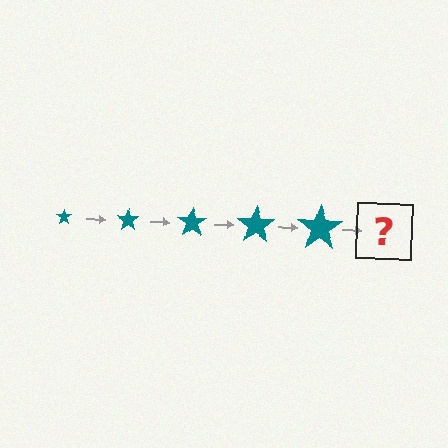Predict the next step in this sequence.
The next step is a teal star, larger than the previous one.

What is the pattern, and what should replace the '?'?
The pattern is that the star gets progressively larger each step. The '?' should be a teal star, larger than the previous one.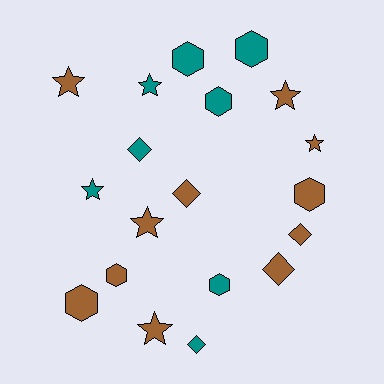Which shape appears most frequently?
Hexagon, with 7 objects.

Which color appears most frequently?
Brown, with 11 objects.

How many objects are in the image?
There are 19 objects.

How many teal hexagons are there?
There are 4 teal hexagons.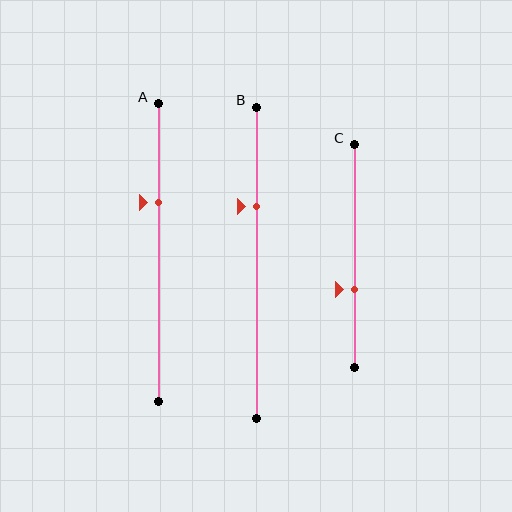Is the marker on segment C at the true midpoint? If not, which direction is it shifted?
No, the marker on segment C is shifted downward by about 15% of the segment length.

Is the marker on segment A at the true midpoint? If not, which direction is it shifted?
No, the marker on segment A is shifted upward by about 17% of the segment length.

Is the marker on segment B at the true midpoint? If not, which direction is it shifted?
No, the marker on segment B is shifted upward by about 18% of the segment length.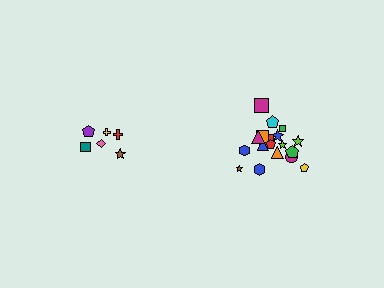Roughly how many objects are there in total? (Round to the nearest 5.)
Roughly 25 objects in total.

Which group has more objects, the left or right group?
The right group.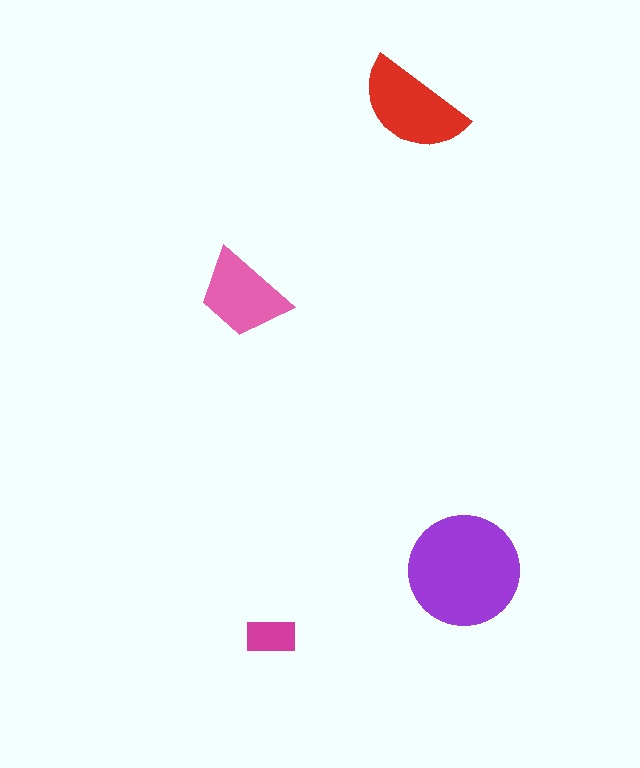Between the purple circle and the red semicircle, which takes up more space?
The purple circle.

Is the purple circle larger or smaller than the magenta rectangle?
Larger.